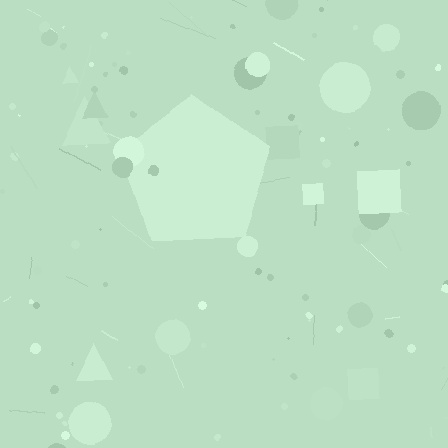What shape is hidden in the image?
A pentagon is hidden in the image.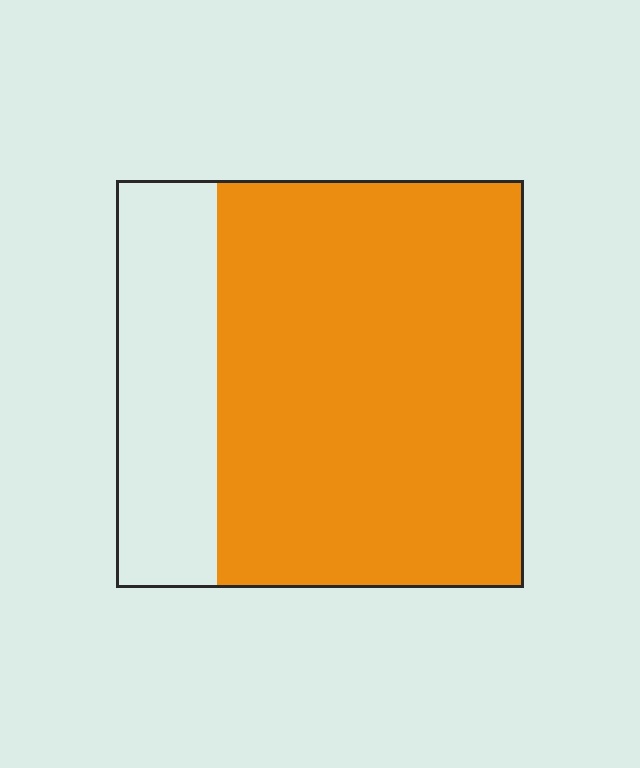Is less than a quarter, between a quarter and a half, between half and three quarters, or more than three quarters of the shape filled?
More than three quarters.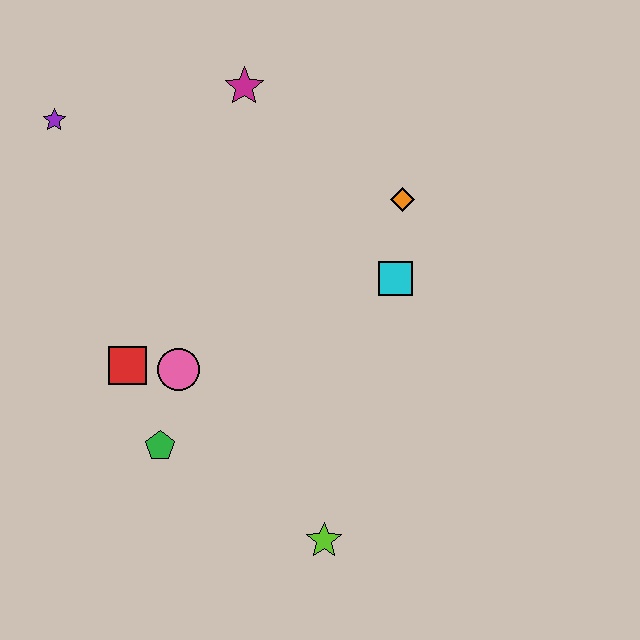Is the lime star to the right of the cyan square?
No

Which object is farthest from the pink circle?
The magenta star is farthest from the pink circle.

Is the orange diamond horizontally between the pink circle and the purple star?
No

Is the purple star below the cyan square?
No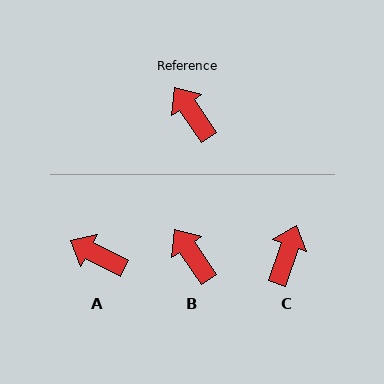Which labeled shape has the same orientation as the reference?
B.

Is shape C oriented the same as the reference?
No, it is off by about 54 degrees.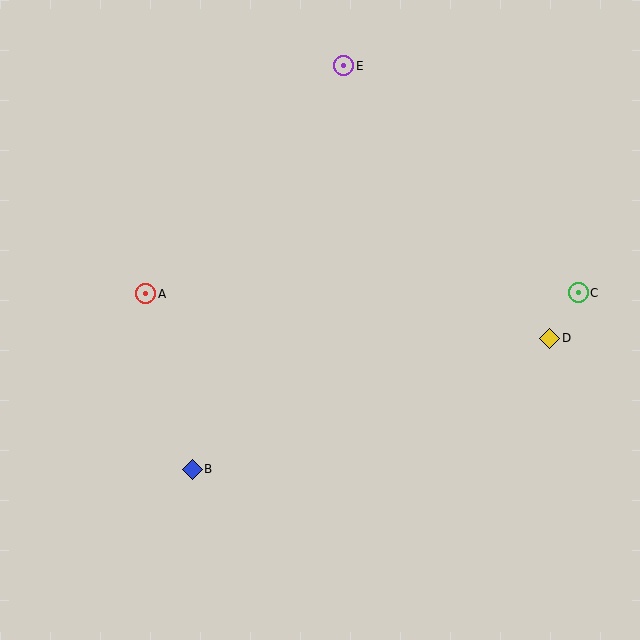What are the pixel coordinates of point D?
Point D is at (550, 338).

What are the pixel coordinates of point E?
Point E is at (344, 66).